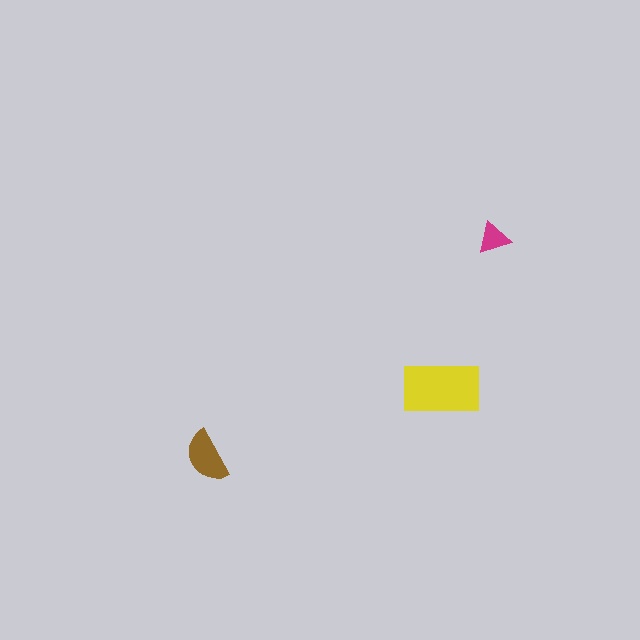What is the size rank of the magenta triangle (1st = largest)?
3rd.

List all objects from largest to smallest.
The yellow rectangle, the brown semicircle, the magenta triangle.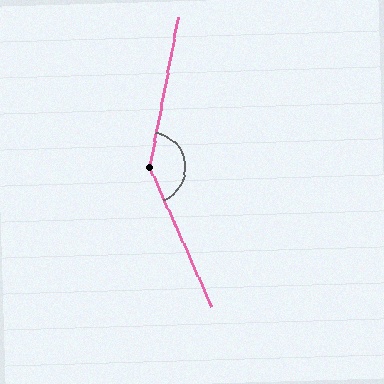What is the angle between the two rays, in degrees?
Approximately 145 degrees.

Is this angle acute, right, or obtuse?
It is obtuse.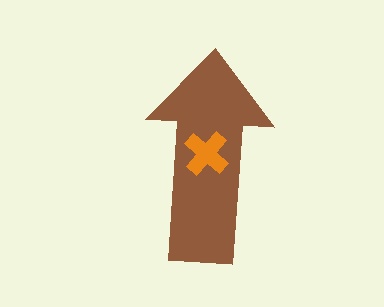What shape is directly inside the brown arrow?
The orange cross.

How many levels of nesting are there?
2.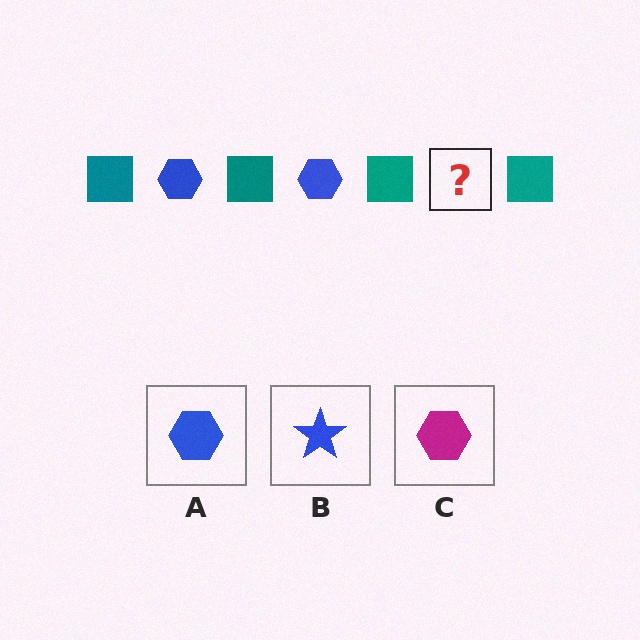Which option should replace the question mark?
Option A.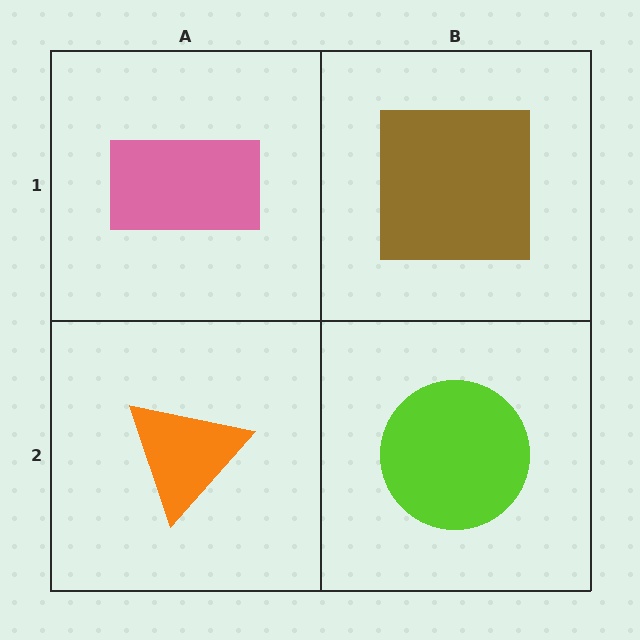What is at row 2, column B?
A lime circle.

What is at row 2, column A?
An orange triangle.